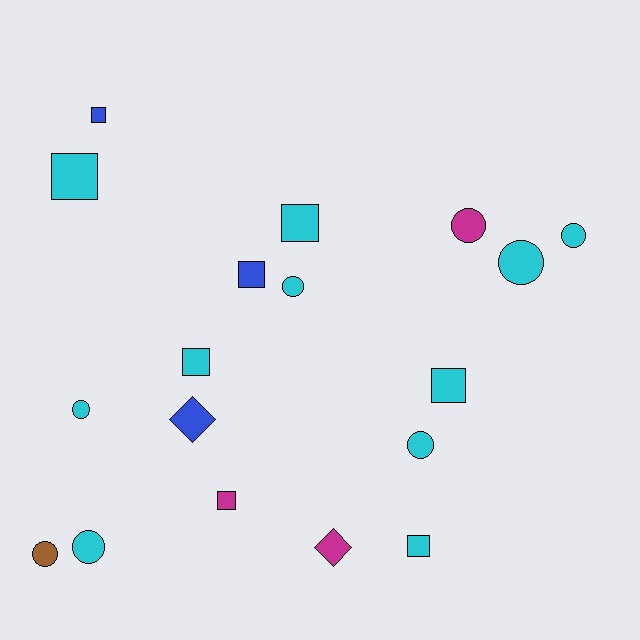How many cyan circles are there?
There are 6 cyan circles.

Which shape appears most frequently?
Circle, with 8 objects.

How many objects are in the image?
There are 18 objects.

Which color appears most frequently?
Cyan, with 11 objects.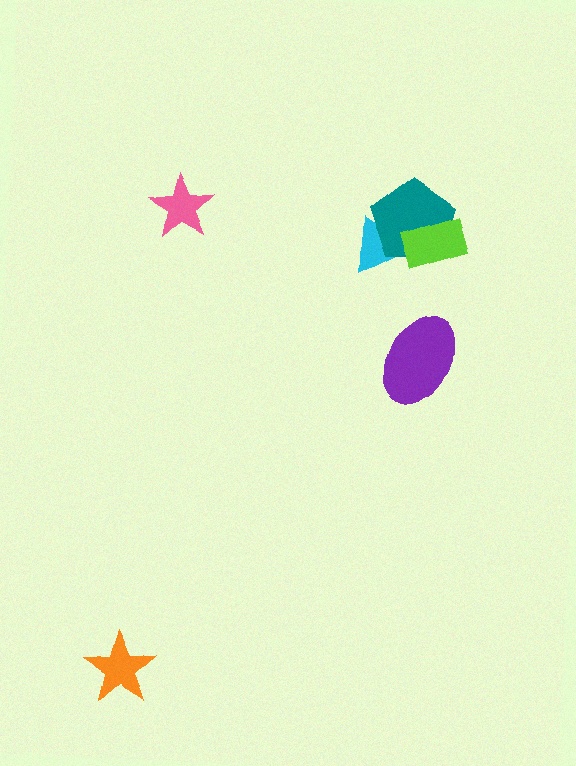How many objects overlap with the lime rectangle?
2 objects overlap with the lime rectangle.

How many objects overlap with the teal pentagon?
2 objects overlap with the teal pentagon.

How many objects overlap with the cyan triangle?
2 objects overlap with the cyan triangle.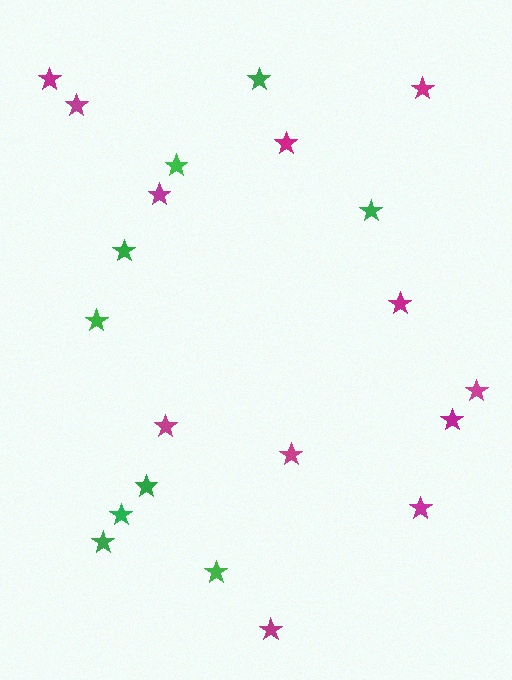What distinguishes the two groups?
There are 2 groups: one group of magenta stars (12) and one group of green stars (9).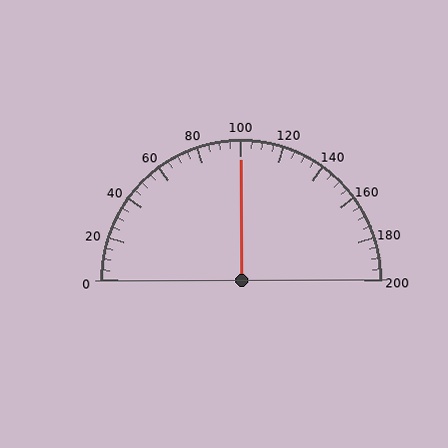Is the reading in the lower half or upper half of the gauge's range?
The reading is in the upper half of the range (0 to 200).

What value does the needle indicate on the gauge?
The needle indicates approximately 100.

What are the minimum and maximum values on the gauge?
The gauge ranges from 0 to 200.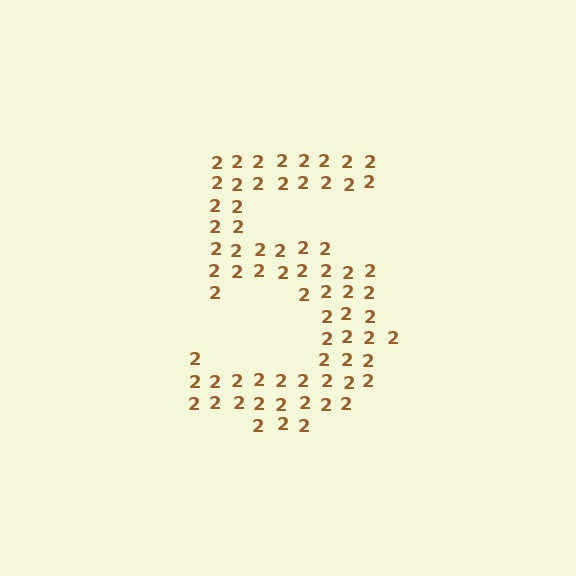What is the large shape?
The large shape is the digit 5.